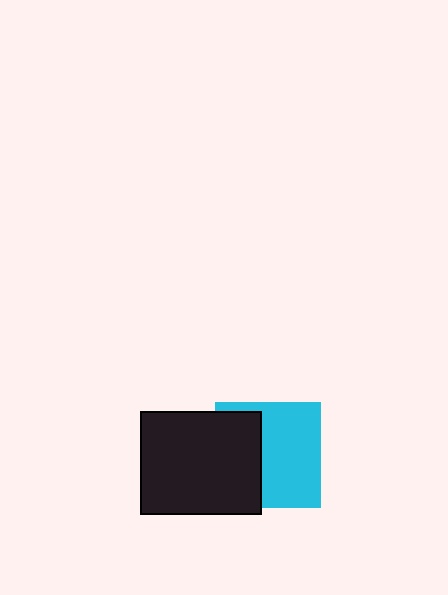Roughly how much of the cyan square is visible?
About half of it is visible (roughly 61%).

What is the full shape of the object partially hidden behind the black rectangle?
The partially hidden object is a cyan square.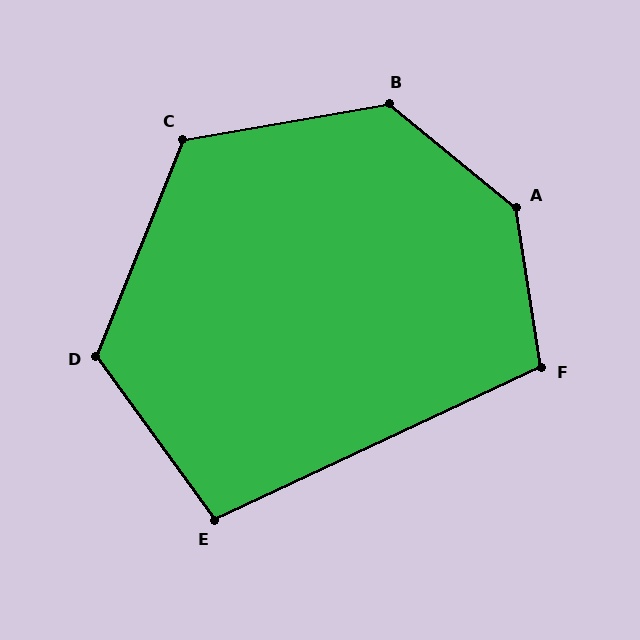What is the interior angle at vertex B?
Approximately 131 degrees (obtuse).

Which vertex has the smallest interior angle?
E, at approximately 101 degrees.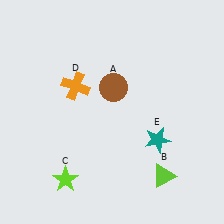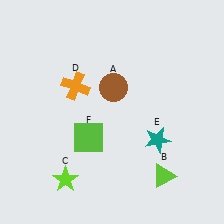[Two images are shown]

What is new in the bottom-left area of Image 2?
A lime square (F) was added in the bottom-left area of Image 2.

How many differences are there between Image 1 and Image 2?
There is 1 difference between the two images.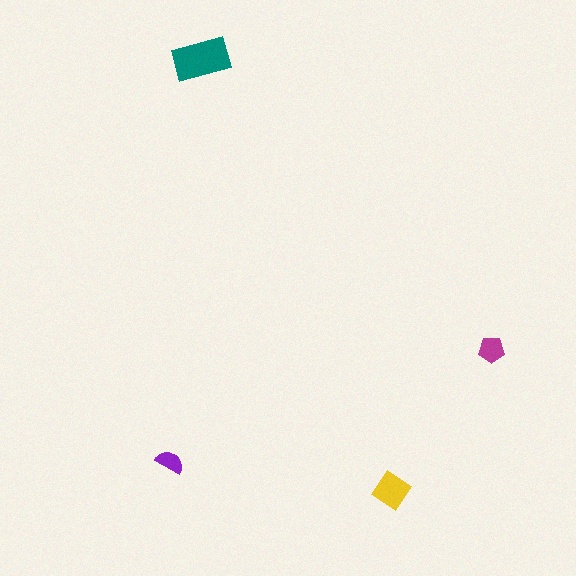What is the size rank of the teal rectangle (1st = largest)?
1st.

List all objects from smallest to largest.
The purple semicircle, the magenta pentagon, the yellow diamond, the teal rectangle.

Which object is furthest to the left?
The purple semicircle is leftmost.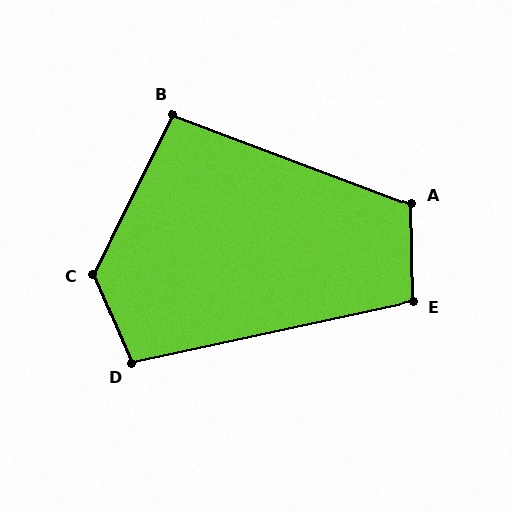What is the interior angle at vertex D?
Approximately 101 degrees (obtuse).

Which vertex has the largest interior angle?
C, at approximately 130 degrees.